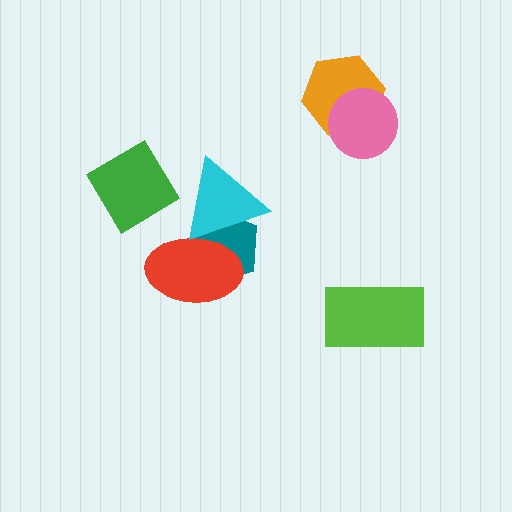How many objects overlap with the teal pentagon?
2 objects overlap with the teal pentagon.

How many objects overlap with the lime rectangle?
0 objects overlap with the lime rectangle.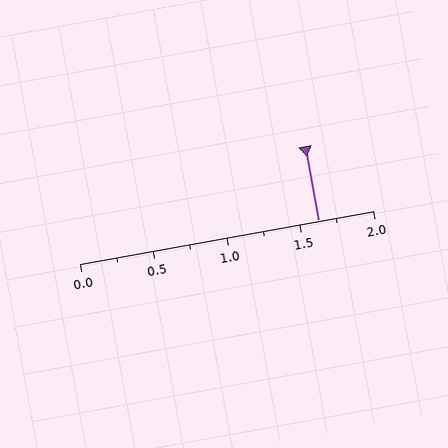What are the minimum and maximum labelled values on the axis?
The axis runs from 0.0 to 2.0.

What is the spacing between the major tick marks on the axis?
The major ticks are spaced 0.5 apart.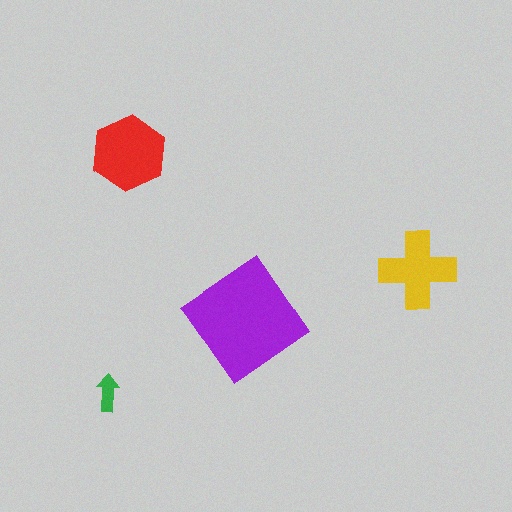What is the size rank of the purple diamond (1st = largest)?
1st.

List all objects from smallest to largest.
The green arrow, the yellow cross, the red hexagon, the purple diamond.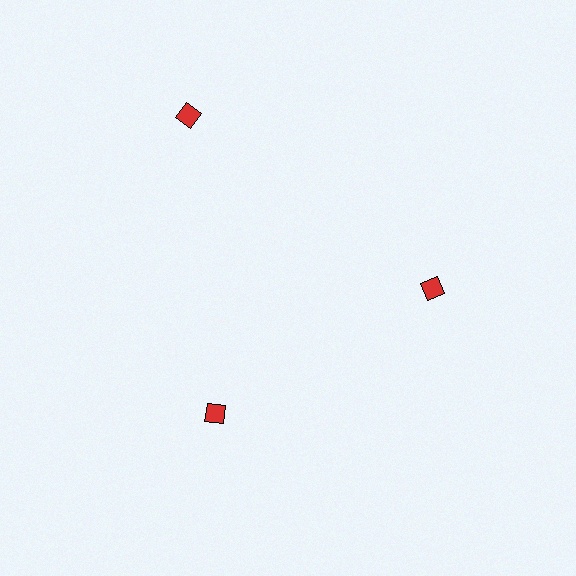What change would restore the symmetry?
The symmetry would be restored by moving it inward, back onto the ring so that all 3 diamonds sit at equal angles and equal distance from the center.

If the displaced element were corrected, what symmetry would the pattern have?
It would have 3-fold rotational symmetry — the pattern would map onto itself every 120 degrees.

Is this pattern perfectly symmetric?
No. The 3 red diamonds are arranged in a ring, but one element near the 11 o'clock position is pushed outward from the center, breaking the 3-fold rotational symmetry.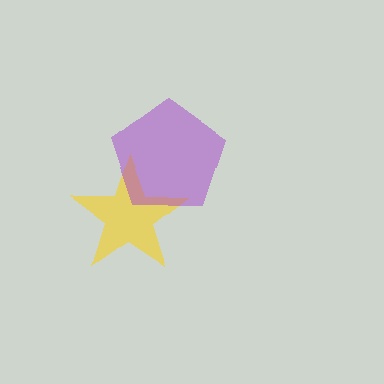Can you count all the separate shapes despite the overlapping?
Yes, there are 2 separate shapes.